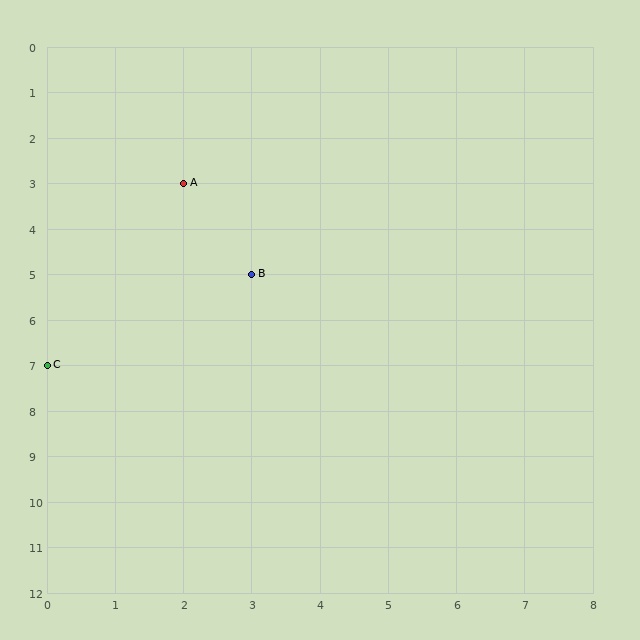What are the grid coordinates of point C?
Point C is at grid coordinates (0, 7).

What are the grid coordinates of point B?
Point B is at grid coordinates (3, 5).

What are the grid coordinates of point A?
Point A is at grid coordinates (2, 3).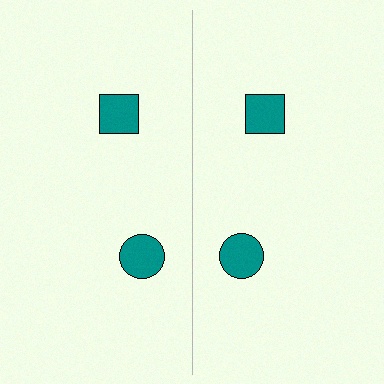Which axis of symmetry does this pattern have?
The pattern has a vertical axis of symmetry running through the center of the image.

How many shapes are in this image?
There are 4 shapes in this image.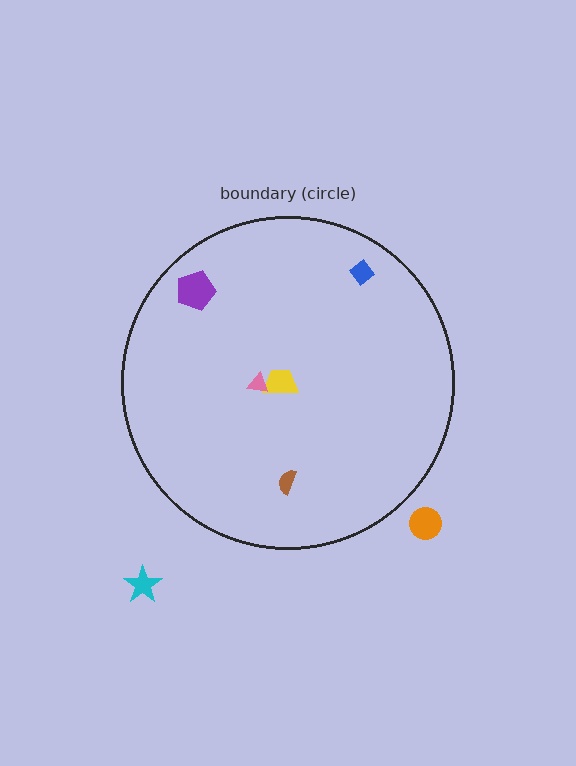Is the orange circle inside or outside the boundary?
Outside.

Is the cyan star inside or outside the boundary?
Outside.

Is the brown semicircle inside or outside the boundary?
Inside.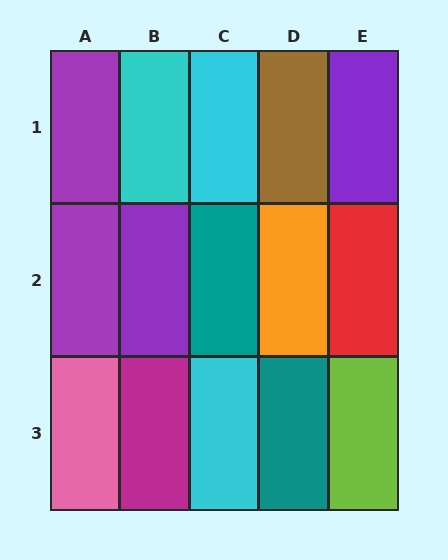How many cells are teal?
2 cells are teal.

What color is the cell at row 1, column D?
Brown.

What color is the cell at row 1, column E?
Purple.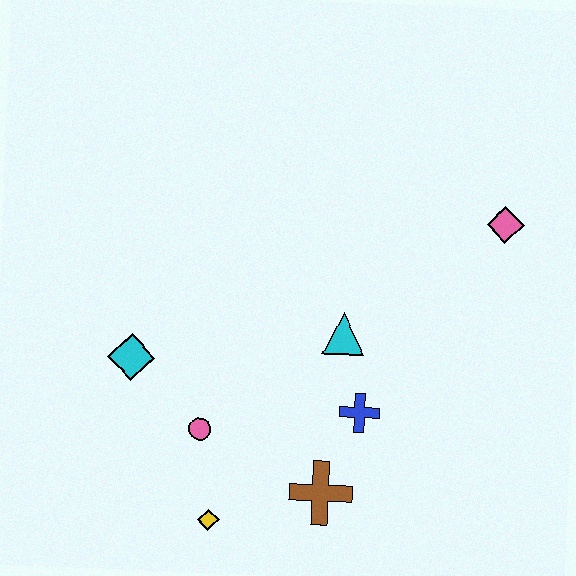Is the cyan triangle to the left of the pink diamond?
Yes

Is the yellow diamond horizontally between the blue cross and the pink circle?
Yes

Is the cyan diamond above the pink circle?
Yes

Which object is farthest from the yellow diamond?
The pink diamond is farthest from the yellow diamond.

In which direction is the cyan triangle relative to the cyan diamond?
The cyan triangle is to the right of the cyan diamond.